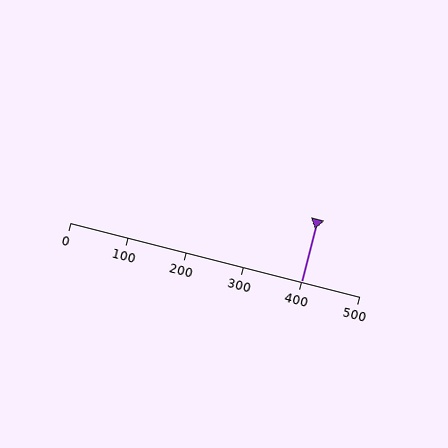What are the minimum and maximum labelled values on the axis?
The axis runs from 0 to 500.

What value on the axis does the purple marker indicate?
The marker indicates approximately 400.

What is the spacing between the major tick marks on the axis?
The major ticks are spaced 100 apart.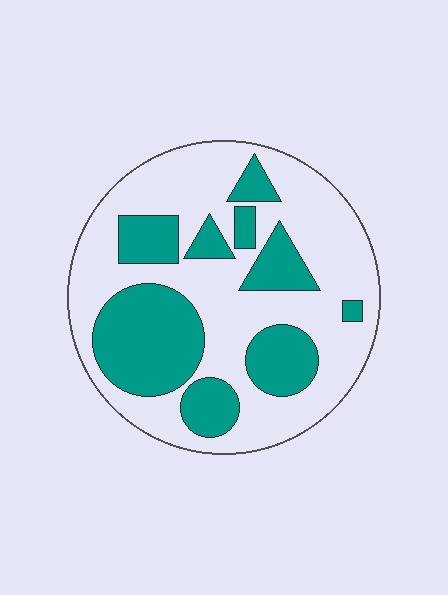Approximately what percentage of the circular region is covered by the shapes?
Approximately 35%.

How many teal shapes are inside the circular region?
9.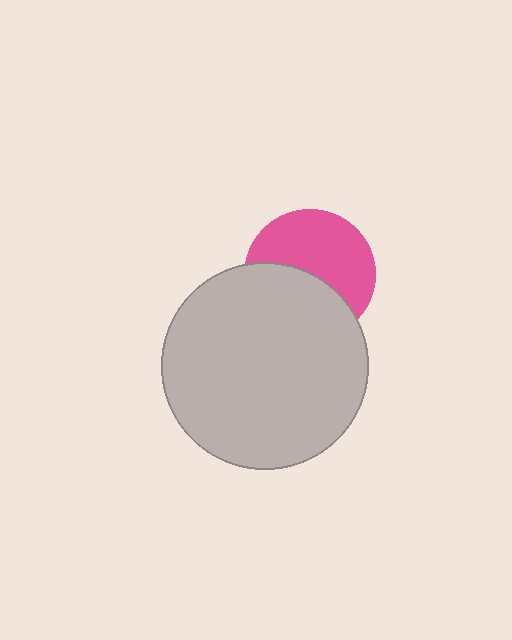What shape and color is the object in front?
The object in front is a light gray circle.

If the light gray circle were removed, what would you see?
You would see the complete pink circle.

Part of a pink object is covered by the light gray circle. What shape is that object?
It is a circle.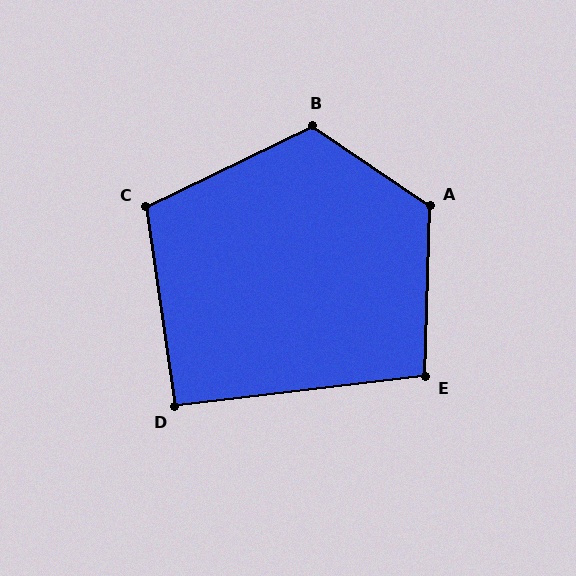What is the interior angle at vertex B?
Approximately 120 degrees (obtuse).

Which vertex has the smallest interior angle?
D, at approximately 92 degrees.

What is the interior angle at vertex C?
Approximately 107 degrees (obtuse).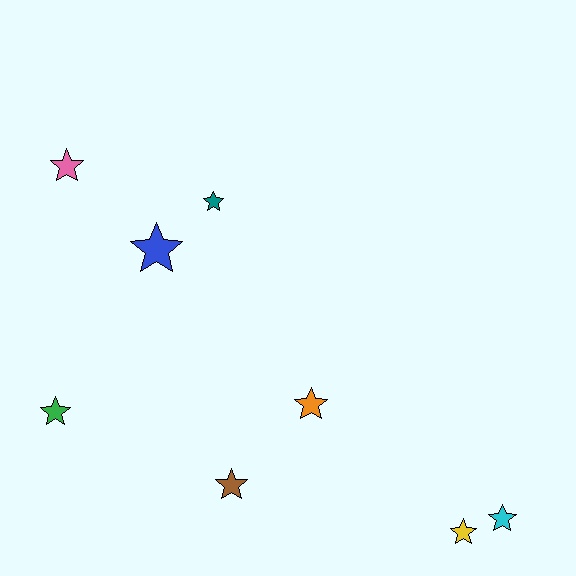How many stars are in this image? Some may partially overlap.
There are 8 stars.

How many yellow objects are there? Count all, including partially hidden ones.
There is 1 yellow object.